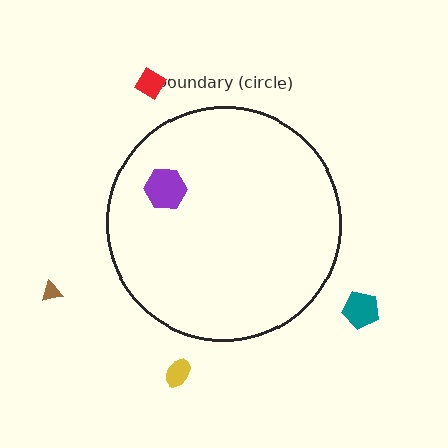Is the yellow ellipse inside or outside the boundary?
Outside.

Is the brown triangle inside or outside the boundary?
Outside.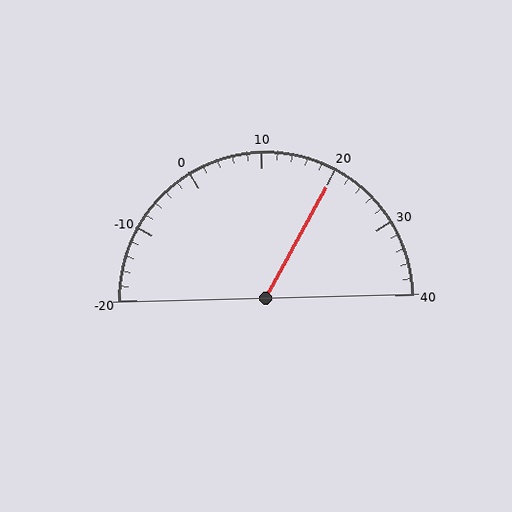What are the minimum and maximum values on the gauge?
The gauge ranges from -20 to 40.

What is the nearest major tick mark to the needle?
The nearest major tick mark is 20.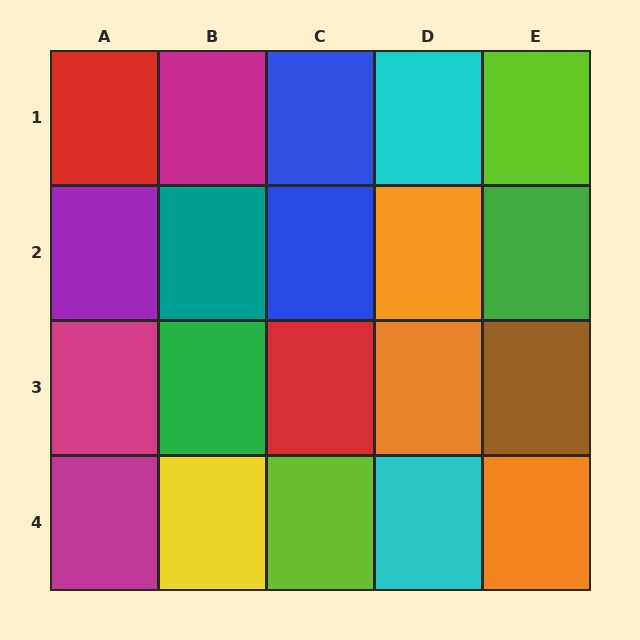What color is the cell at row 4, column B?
Yellow.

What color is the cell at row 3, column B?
Green.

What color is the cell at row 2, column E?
Green.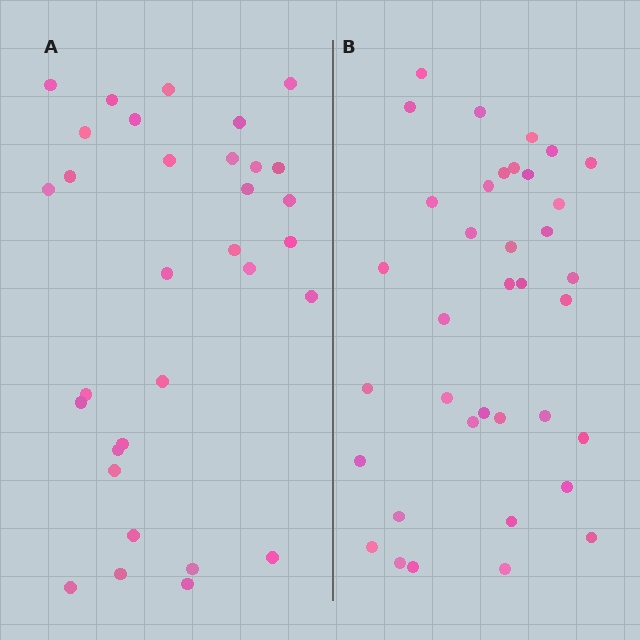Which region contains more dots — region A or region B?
Region B (the right region) has more dots.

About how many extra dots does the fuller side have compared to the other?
Region B has about 5 more dots than region A.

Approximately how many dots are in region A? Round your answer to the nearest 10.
About 30 dots. (The exact count is 32, which rounds to 30.)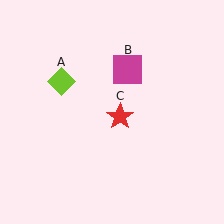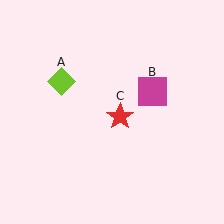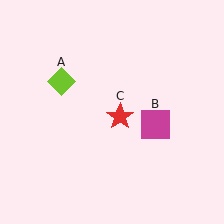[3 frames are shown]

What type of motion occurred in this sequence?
The magenta square (object B) rotated clockwise around the center of the scene.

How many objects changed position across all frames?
1 object changed position: magenta square (object B).